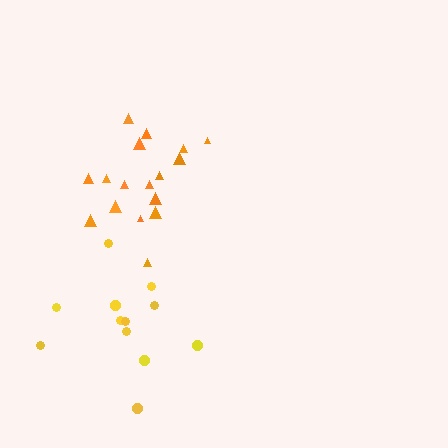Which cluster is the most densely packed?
Orange.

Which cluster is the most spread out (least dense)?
Yellow.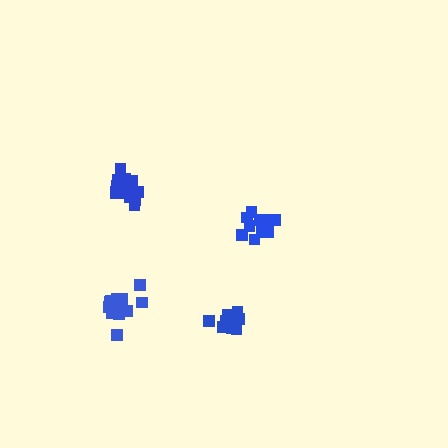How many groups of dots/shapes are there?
There are 4 groups.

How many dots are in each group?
Group 1: 15 dots, Group 2: 12 dots, Group 3: 12 dots, Group 4: 16 dots (55 total).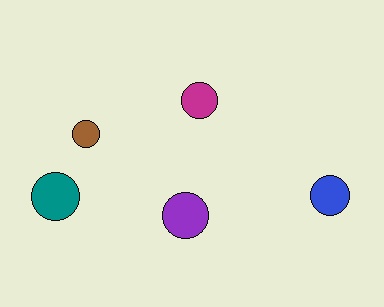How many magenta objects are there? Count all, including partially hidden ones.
There is 1 magenta object.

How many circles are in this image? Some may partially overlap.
There are 5 circles.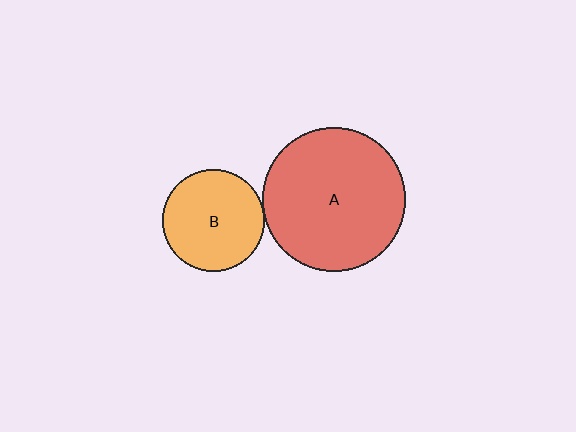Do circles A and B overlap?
Yes.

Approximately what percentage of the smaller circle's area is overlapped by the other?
Approximately 5%.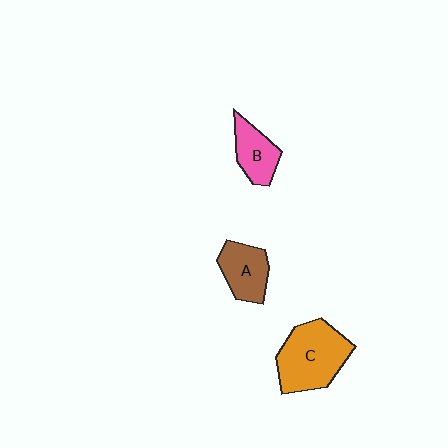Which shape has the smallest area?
Shape B (pink).